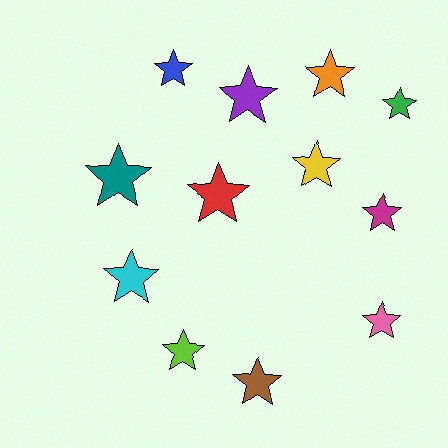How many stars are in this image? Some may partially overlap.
There are 12 stars.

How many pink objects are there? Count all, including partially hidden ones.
There is 1 pink object.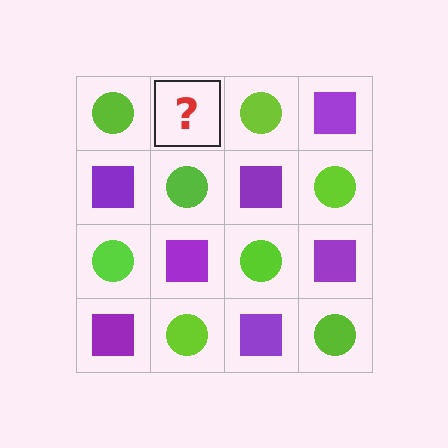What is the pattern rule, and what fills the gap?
The rule is that it alternates lime circle and purple square in a checkerboard pattern. The gap should be filled with a purple square.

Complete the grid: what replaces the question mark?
The question mark should be replaced with a purple square.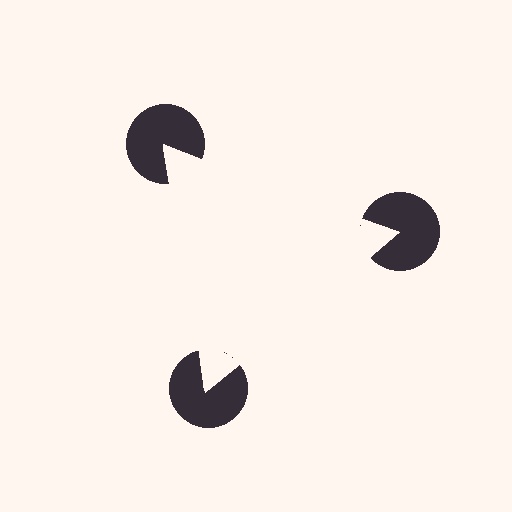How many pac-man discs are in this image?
There are 3 — one at each vertex of the illusory triangle.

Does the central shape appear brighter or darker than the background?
It typically appears slightly brighter than the background, even though no actual brightness change is drawn.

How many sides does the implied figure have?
3 sides.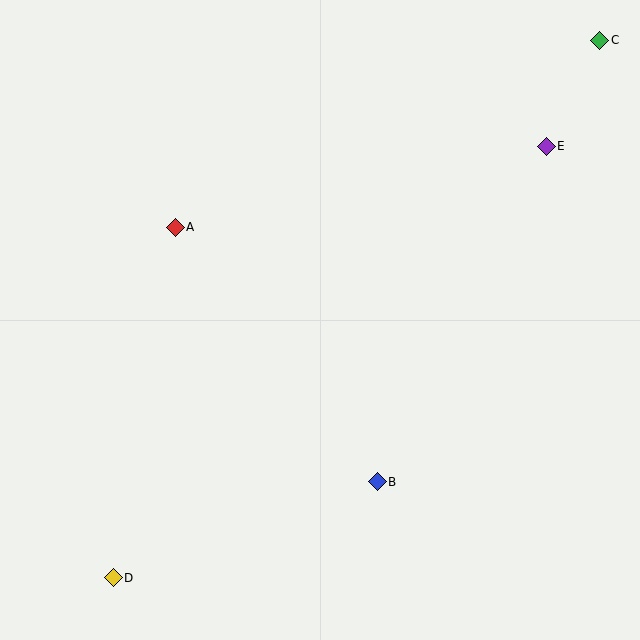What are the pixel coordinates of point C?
Point C is at (600, 40).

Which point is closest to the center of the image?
Point A at (175, 227) is closest to the center.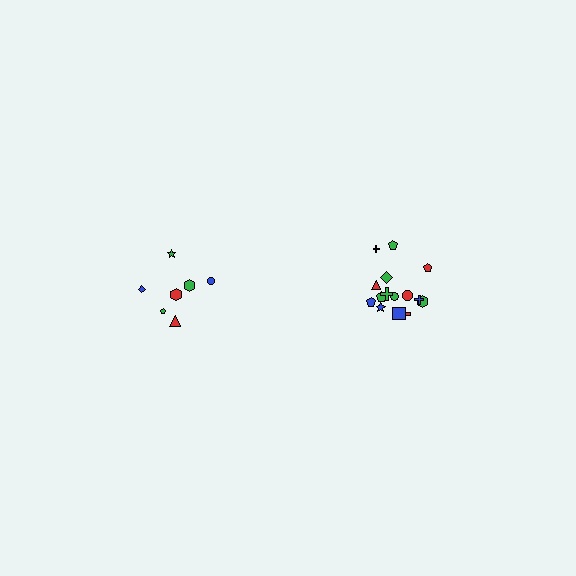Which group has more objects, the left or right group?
The right group.